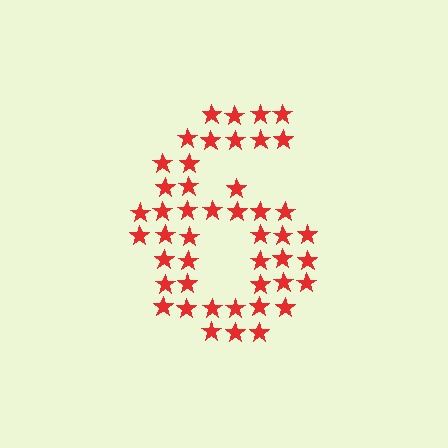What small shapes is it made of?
It is made of small stars.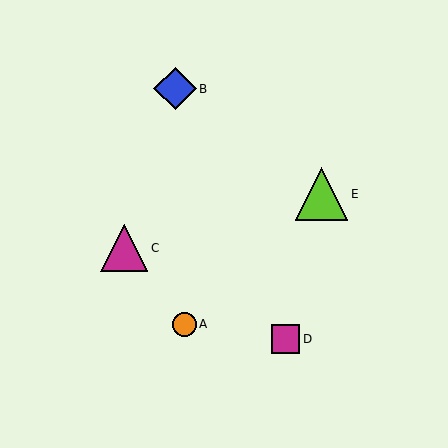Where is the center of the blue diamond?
The center of the blue diamond is at (175, 89).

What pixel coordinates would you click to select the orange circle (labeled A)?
Click at (184, 324) to select the orange circle A.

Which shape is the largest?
The lime triangle (labeled E) is the largest.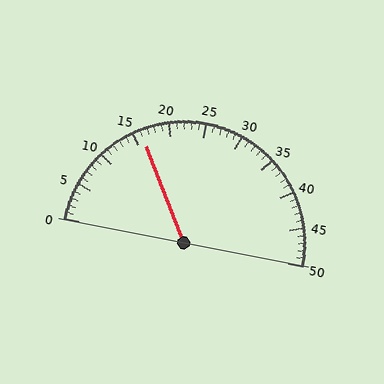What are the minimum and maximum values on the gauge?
The gauge ranges from 0 to 50.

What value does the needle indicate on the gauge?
The needle indicates approximately 16.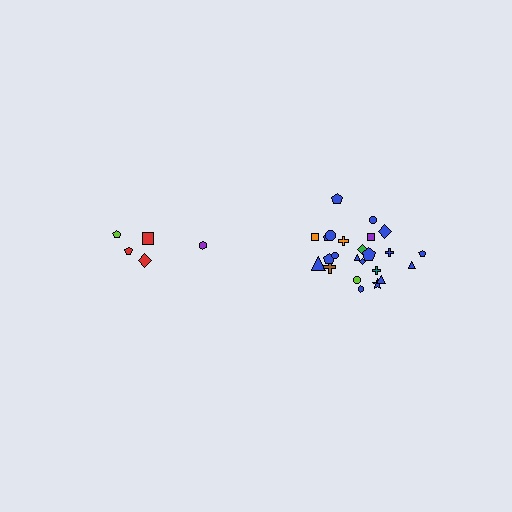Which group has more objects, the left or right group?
The right group.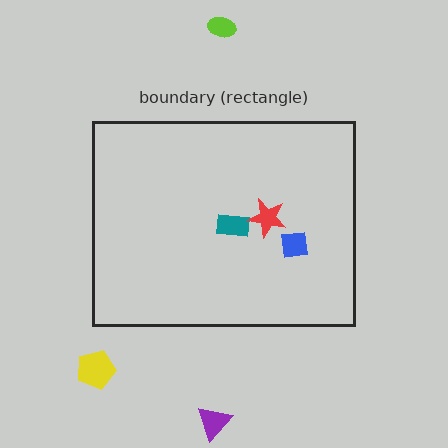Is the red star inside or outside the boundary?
Inside.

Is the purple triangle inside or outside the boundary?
Outside.